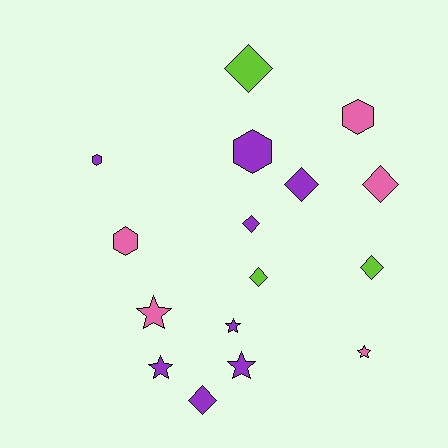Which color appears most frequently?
Purple, with 8 objects.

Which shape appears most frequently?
Diamond, with 7 objects.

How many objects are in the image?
There are 16 objects.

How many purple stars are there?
There are 3 purple stars.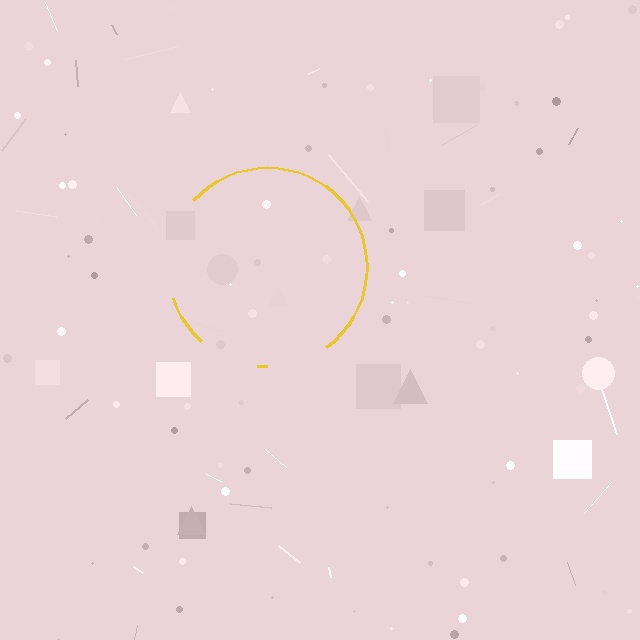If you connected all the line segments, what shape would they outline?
They would outline a circle.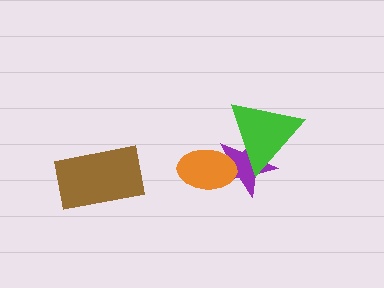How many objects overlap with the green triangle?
1 object overlaps with the green triangle.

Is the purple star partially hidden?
Yes, it is partially covered by another shape.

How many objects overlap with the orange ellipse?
1 object overlaps with the orange ellipse.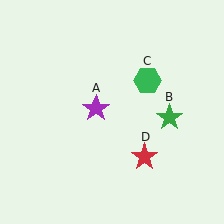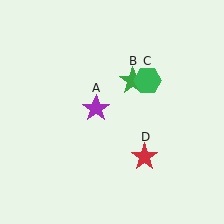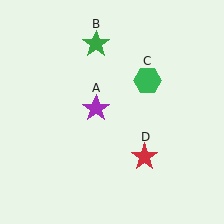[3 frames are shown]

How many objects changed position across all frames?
1 object changed position: green star (object B).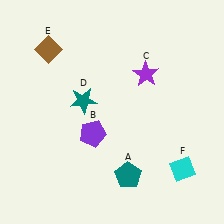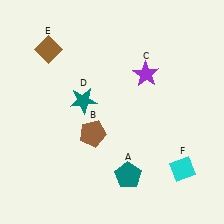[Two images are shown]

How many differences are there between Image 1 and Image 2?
There is 1 difference between the two images.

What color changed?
The pentagon (B) changed from purple in Image 1 to brown in Image 2.